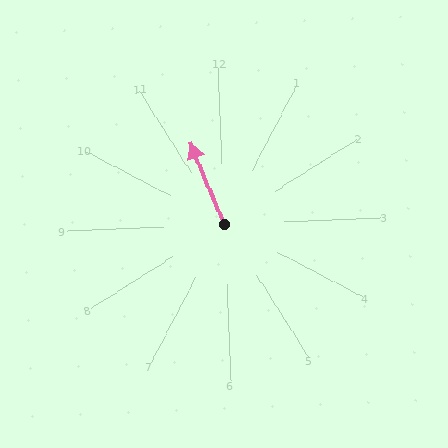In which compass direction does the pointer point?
North.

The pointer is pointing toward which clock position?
Roughly 11 o'clock.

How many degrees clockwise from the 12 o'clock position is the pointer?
Approximately 340 degrees.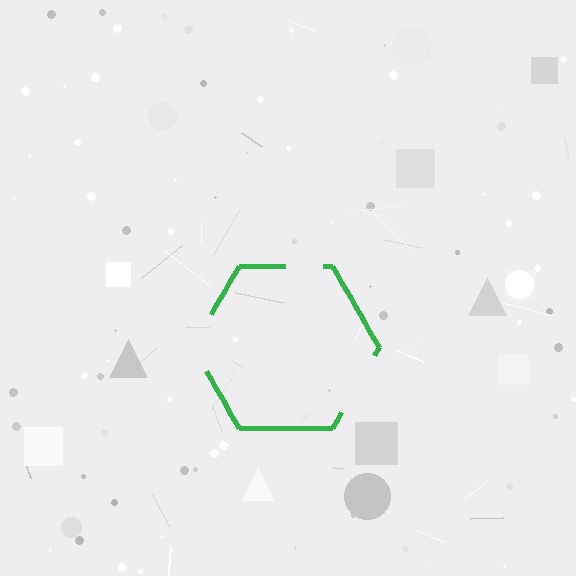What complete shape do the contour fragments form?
The contour fragments form a hexagon.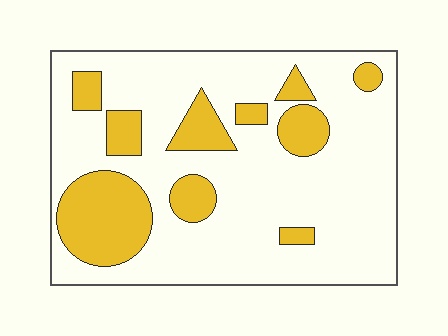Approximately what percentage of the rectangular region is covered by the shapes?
Approximately 25%.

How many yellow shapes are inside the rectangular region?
10.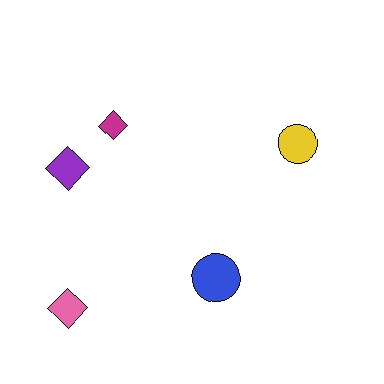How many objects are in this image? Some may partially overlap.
There are 5 objects.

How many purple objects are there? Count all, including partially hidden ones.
There is 1 purple object.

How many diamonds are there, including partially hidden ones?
There are 3 diamonds.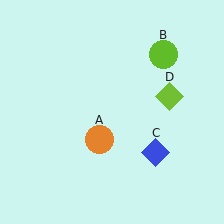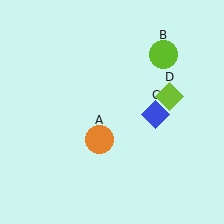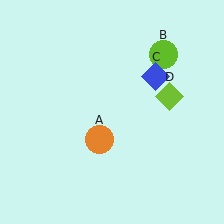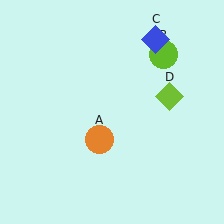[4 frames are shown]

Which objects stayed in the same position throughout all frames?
Orange circle (object A) and lime circle (object B) and lime diamond (object D) remained stationary.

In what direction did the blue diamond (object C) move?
The blue diamond (object C) moved up.